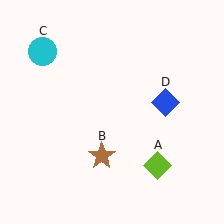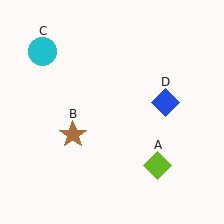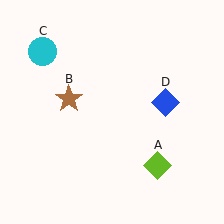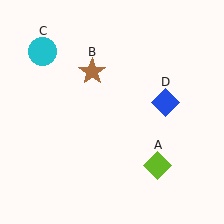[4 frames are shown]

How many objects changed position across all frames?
1 object changed position: brown star (object B).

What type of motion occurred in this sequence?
The brown star (object B) rotated clockwise around the center of the scene.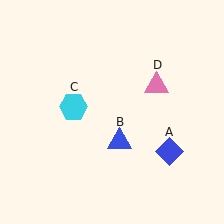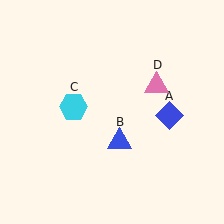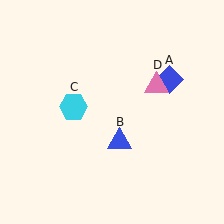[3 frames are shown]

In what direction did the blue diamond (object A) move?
The blue diamond (object A) moved up.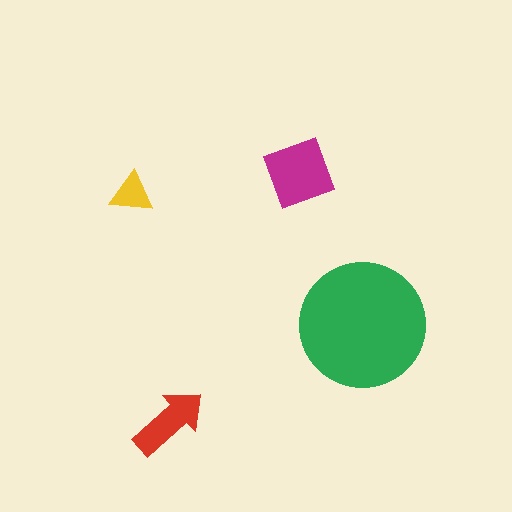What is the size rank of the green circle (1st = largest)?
1st.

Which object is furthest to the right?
The green circle is rightmost.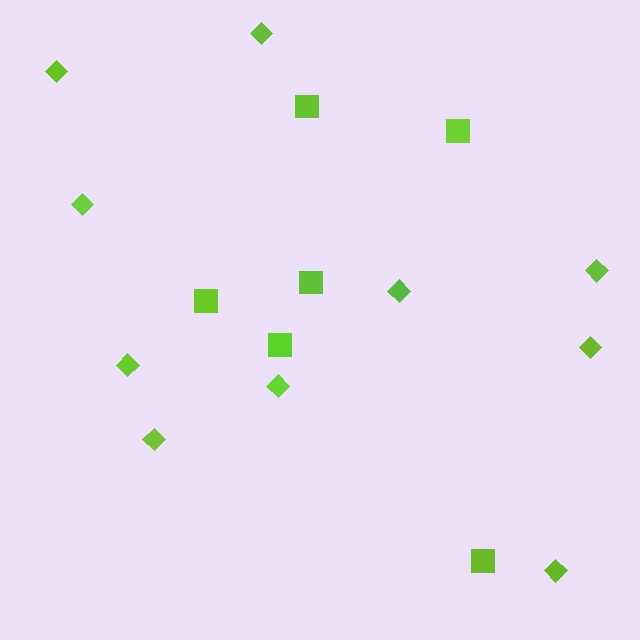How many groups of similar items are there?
There are 2 groups: one group of diamonds (10) and one group of squares (6).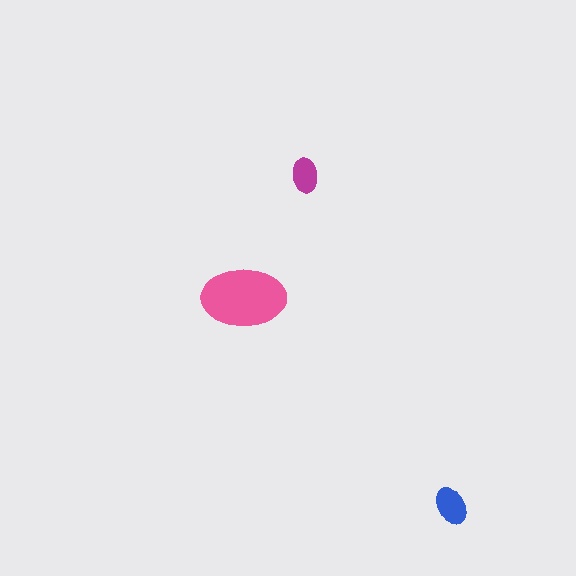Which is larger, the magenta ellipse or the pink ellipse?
The pink one.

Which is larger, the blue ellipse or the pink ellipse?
The pink one.